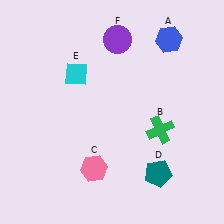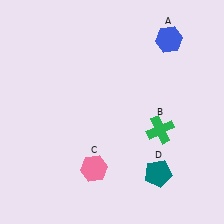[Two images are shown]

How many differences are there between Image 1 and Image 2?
There are 2 differences between the two images.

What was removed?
The cyan diamond (E), the purple circle (F) were removed in Image 2.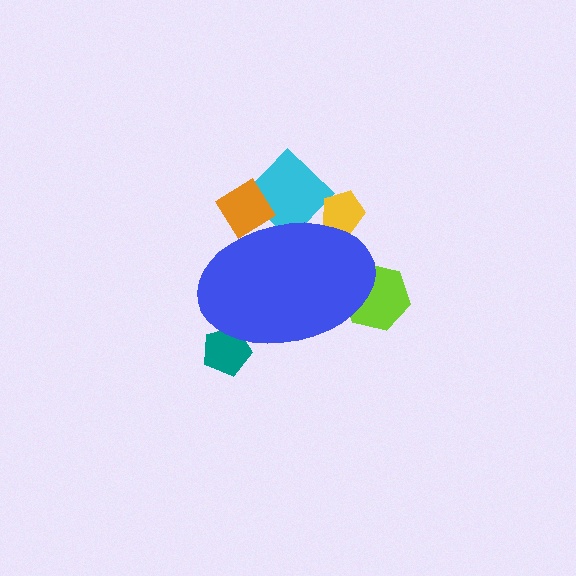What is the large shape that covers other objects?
A blue ellipse.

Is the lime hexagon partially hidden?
Yes, the lime hexagon is partially hidden behind the blue ellipse.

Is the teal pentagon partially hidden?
Yes, the teal pentagon is partially hidden behind the blue ellipse.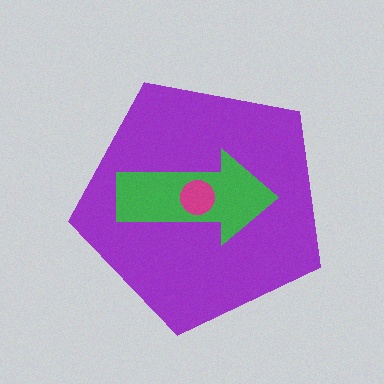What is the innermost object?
The magenta circle.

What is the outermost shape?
The purple pentagon.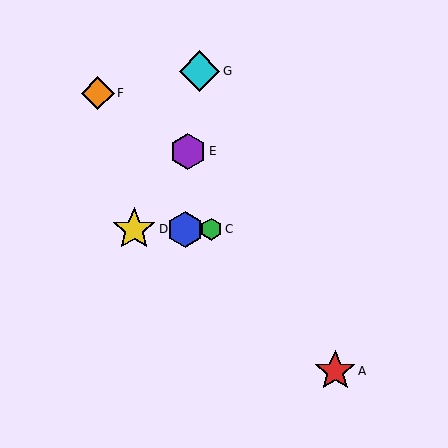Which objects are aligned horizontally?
Objects B, C, D are aligned horizontally.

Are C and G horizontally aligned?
No, C is at y≈229 and G is at y≈71.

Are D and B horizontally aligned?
Yes, both are at y≈229.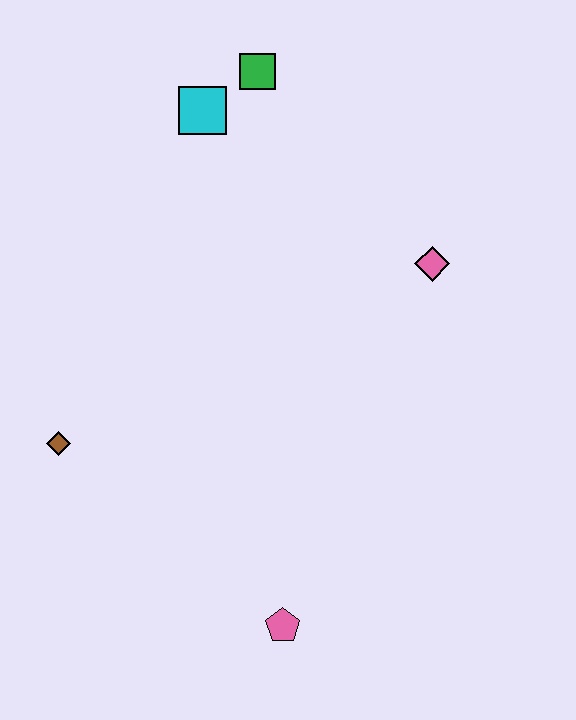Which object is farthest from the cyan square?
The pink pentagon is farthest from the cyan square.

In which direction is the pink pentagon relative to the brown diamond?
The pink pentagon is to the right of the brown diamond.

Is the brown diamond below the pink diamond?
Yes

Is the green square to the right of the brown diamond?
Yes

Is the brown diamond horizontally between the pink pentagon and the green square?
No